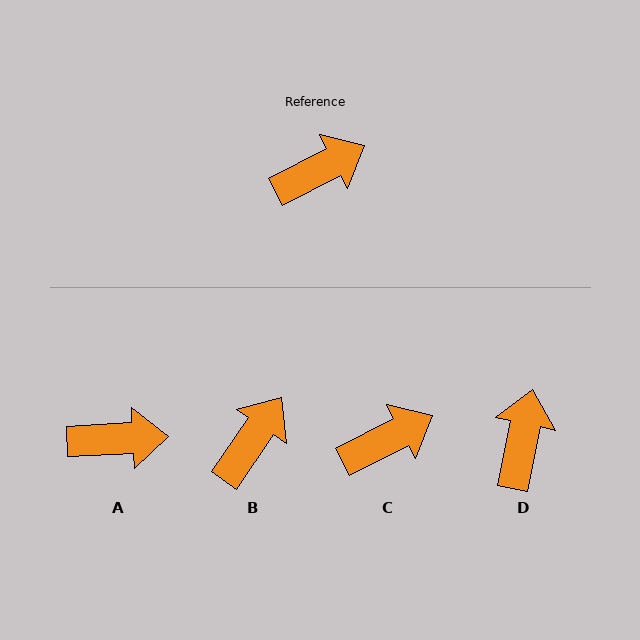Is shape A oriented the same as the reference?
No, it is off by about 25 degrees.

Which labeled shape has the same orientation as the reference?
C.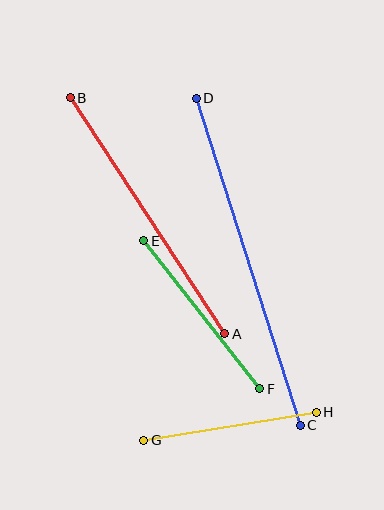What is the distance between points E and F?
The distance is approximately 188 pixels.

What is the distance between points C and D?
The distance is approximately 343 pixels.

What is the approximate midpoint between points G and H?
The midpoint is at approximately (230, 426) pixels.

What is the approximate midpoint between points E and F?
The midpoint is at approximately (202, 315) pixels.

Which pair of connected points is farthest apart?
Points C and D are farthest apart.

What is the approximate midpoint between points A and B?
The midpoint is at approximately (148, 216) pixels.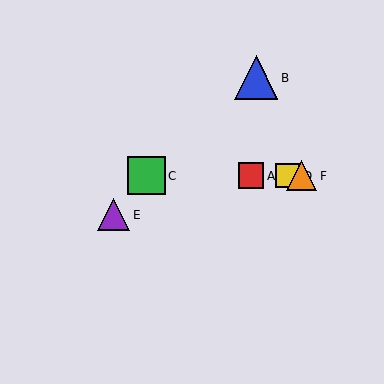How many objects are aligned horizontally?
4 objects (A, C, D, F) are aligned horizontally.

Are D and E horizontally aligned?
No, D is at y≈176 and E is at y≈215.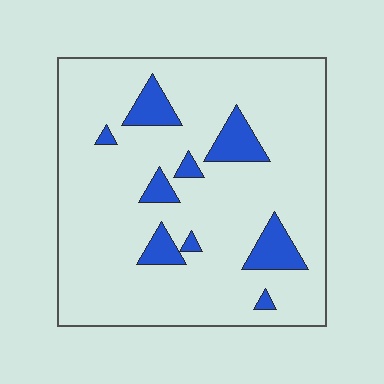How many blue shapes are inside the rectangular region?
9.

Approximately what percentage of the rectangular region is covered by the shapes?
Approximately 10%.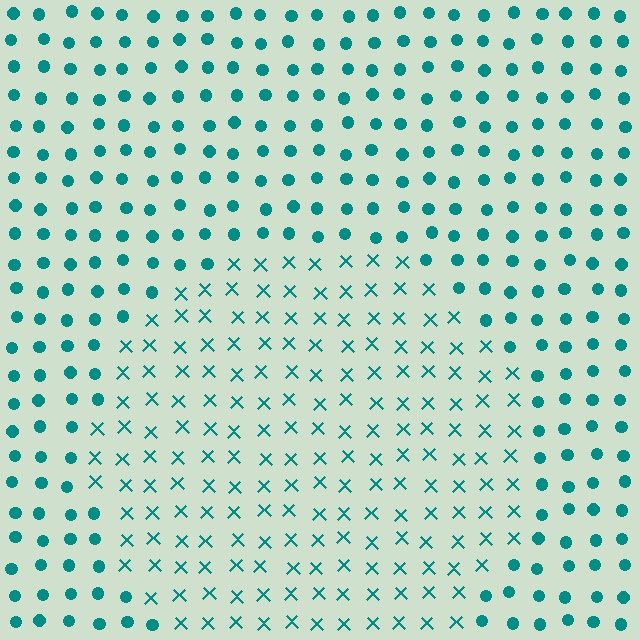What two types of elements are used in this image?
The image uses X marks inside the circle region and circles outside it.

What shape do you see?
I see a circle.